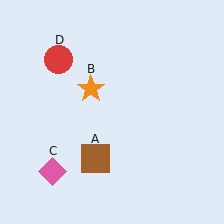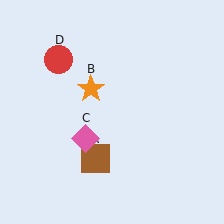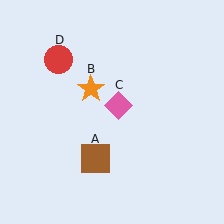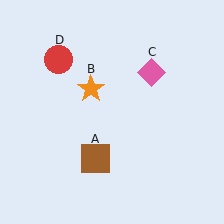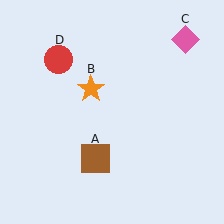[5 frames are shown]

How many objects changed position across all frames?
1 object changed position: pink diamond (object C).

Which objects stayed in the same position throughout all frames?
Brown square (object A) and orange star (object B) and red circle (object D) remained stationary.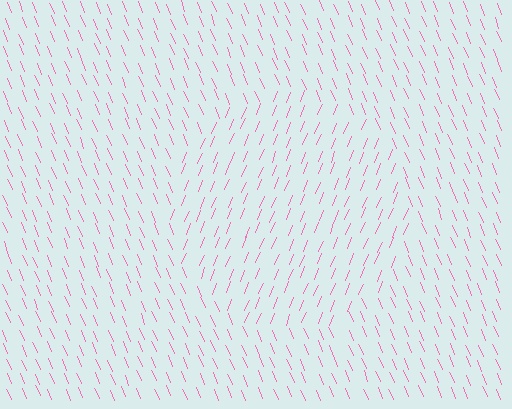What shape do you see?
I see a circle.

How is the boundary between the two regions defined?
The boundary is defined purely by a change in line orientation (approximately 45 degrees difference). All lines are the same color and thickness.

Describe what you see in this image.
The image is filled with small pink line segments. A circle region in the image has lines oriented differently from the surrounding lines, creating a visible texture boundary.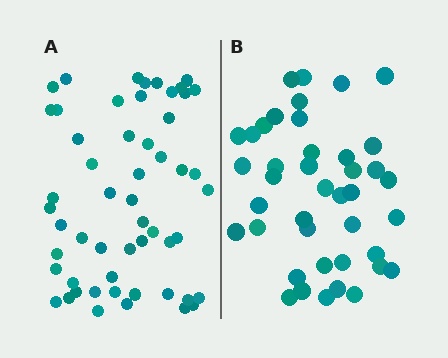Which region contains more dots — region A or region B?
Region A (the left region) has more dots.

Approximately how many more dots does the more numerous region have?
Region A has approximately 15 more dots than region B.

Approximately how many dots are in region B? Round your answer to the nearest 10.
About 40 dots. (The exact count is 41, which rounds to 40.)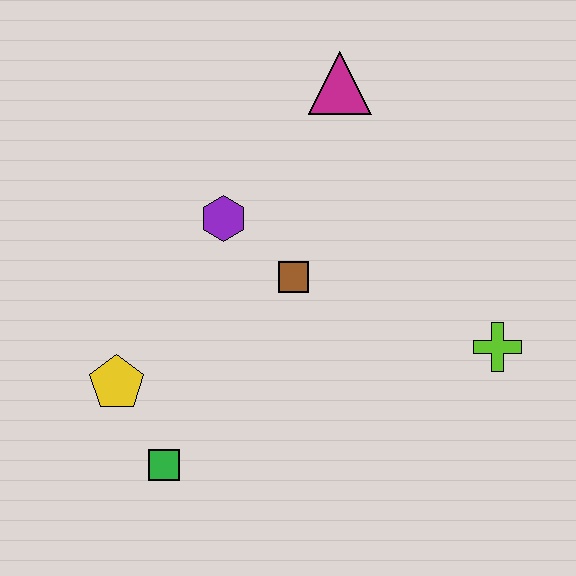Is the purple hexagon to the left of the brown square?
Yes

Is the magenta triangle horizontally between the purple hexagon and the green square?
No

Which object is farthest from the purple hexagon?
The lime cross is farthest from the purple hexagon.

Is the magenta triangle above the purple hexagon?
Yes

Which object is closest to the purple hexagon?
The brown square is closest to the purple hexagon.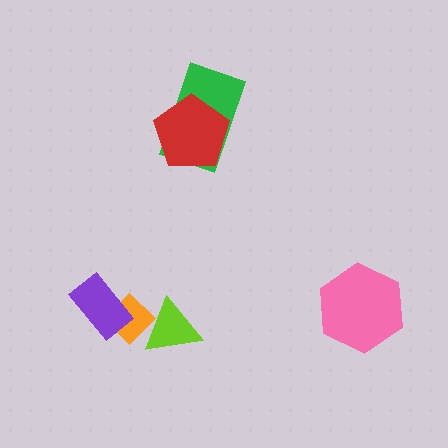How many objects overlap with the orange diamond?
2 objects overlap with the orange diamond.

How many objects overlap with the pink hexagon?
0 objects overlap with the pink hexagon.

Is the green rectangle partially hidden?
Yes, it is partially covered by another shape.